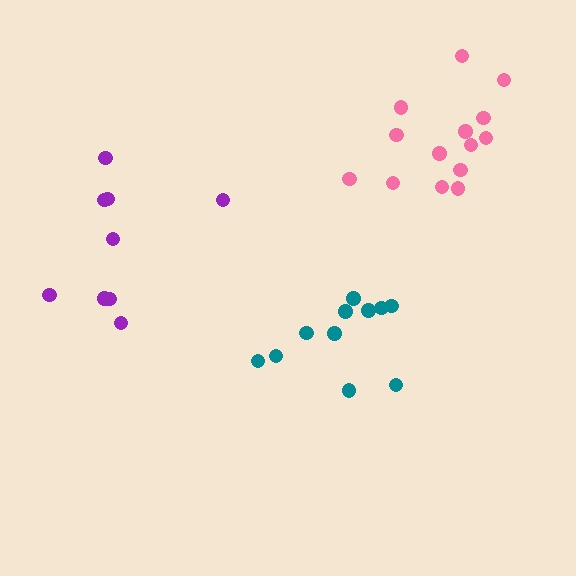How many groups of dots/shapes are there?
There are 3 groups.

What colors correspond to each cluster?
The clusters are colored: purple, teal, pink.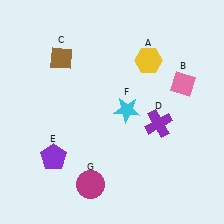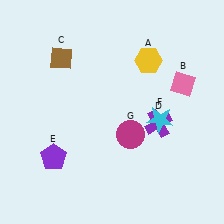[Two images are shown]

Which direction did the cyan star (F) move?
The cyan star (F) moved right.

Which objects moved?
The objects that moved are: the cyan star (F), the magenta circle (G).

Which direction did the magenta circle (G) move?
The magenta circle (G) moved up.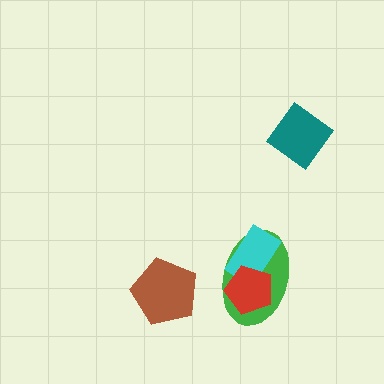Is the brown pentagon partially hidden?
No, no other shape covers it.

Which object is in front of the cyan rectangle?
The red pentagon is in front of the cyan rectangle.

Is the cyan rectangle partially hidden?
Yes, it is partially covered by another shape.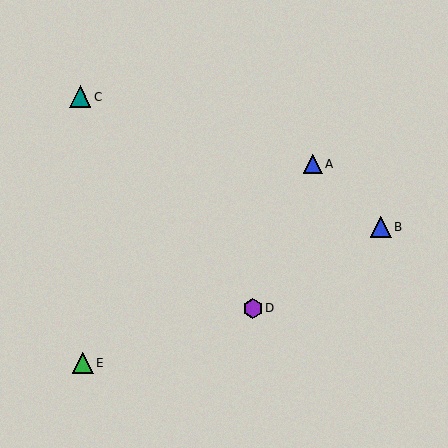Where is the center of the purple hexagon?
The center of the purple hexagon is at (253, 308).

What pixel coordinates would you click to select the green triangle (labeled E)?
Click at (83, 363) to select the green triangle E.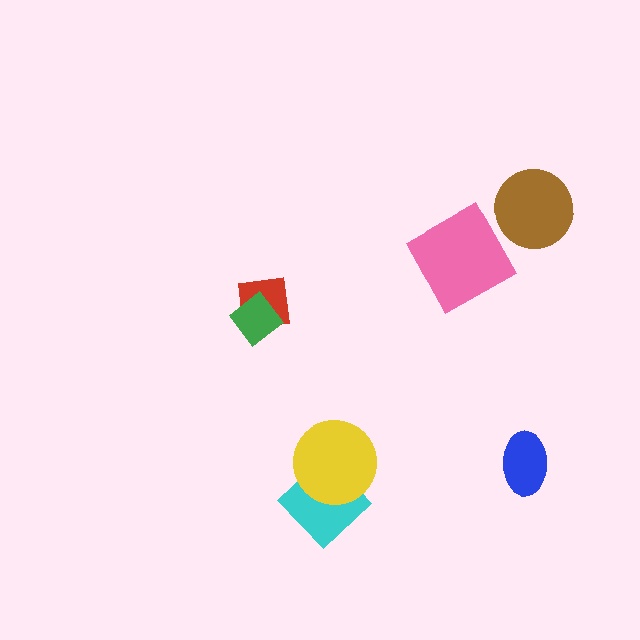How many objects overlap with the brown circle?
0 objects overlap with the brown circle.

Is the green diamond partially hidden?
No, no other shape covers it.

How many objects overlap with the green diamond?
1 object overlaps with the green diamond.